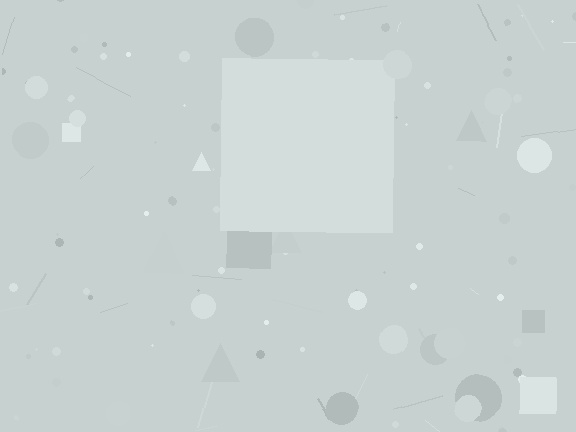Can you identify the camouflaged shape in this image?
The camouflaged shape is a square.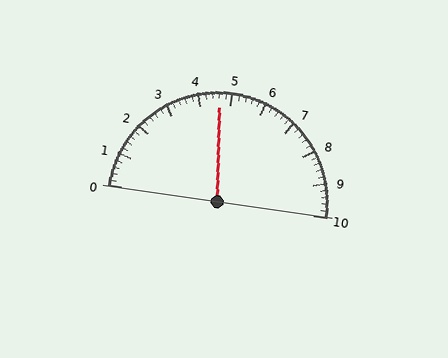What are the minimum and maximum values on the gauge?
The gauge ranges from 0 to 10.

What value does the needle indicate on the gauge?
The needle indicates approximately 4.6.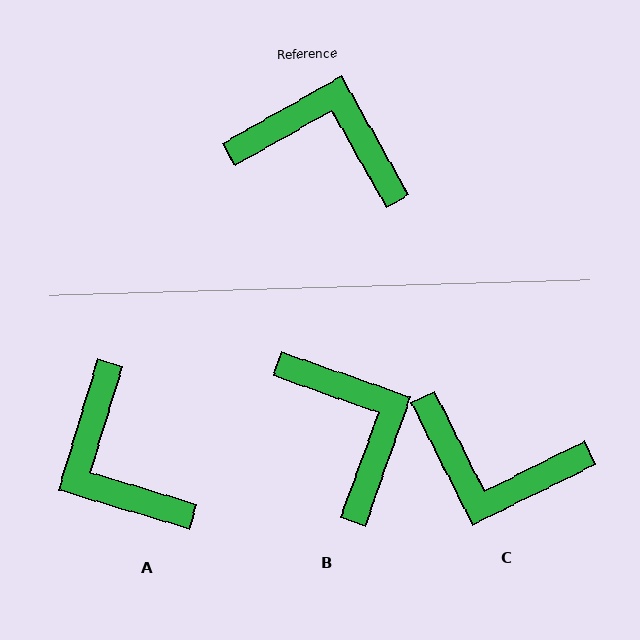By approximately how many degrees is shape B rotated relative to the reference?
Approximately 49 degrees clockwise.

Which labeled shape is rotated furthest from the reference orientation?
C, about 177 degrees away.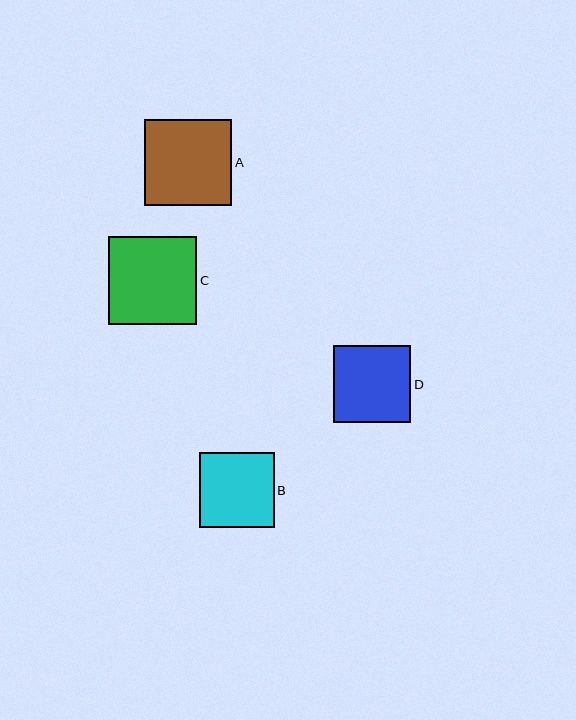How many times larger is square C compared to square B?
Square C is approximately 1.2 times the size of square B.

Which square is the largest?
Square C is the largest with a size of approximately 88 pixels.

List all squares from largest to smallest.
From largest to smallest: C, A, D, B.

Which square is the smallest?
Square B is the smallest with a size of approximately 75 pixels.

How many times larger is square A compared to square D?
Square A is approximately 1.1 times the size of square D.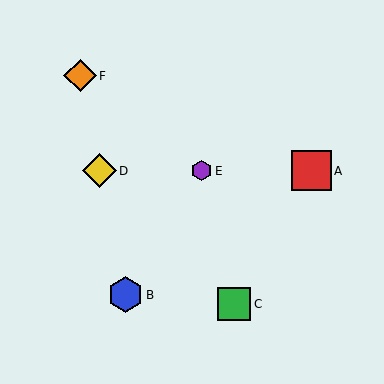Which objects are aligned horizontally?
Objects A, D, E are aligned horizontally.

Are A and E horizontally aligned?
Yes, both are at y≈171.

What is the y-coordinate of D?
Object D is at y≈171.